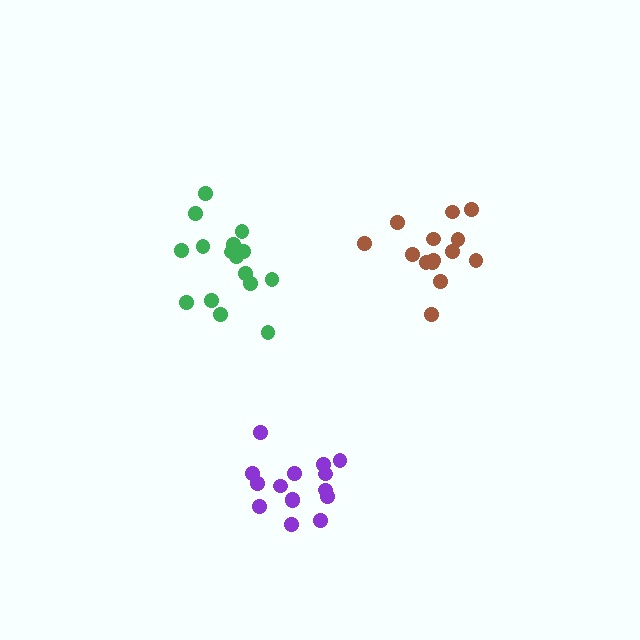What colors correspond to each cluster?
The clusters are colored: brown, green, purple.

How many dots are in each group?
Group 1: 14 dots, Group 2: 16 dots, Group 3: 15 dots (45 total).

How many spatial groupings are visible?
There are 3 spatial groupings.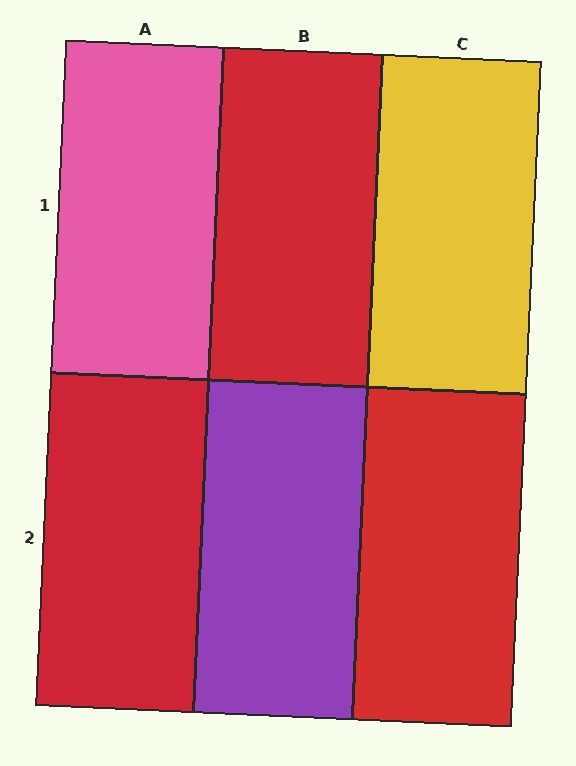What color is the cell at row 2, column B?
Purple.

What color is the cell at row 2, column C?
Red.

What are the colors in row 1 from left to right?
Pink, red, yellow.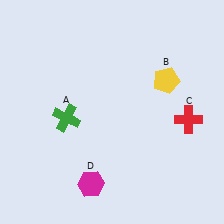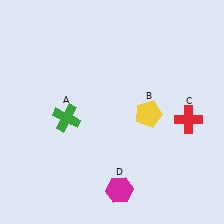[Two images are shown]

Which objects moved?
The objects that moved are: the yellow pentagon (B), the magenta hexagon (D).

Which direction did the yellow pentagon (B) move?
The yellow pentagon (B) moved down.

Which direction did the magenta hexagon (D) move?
The magenta hexagon (D) moved right.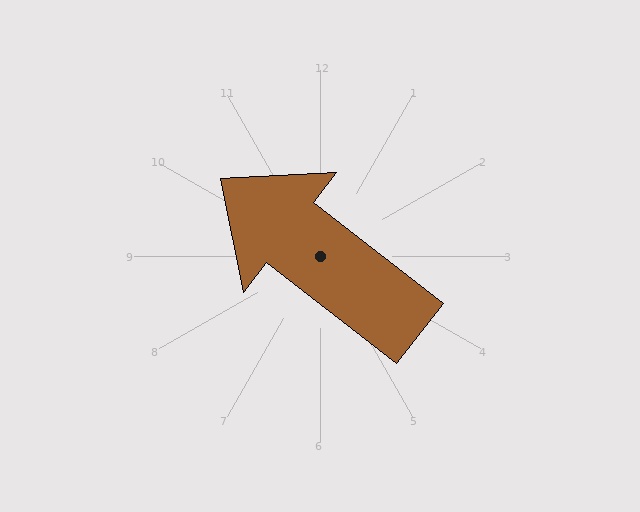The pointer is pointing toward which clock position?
Roughly 10 o'clock.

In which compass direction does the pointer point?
Northwest.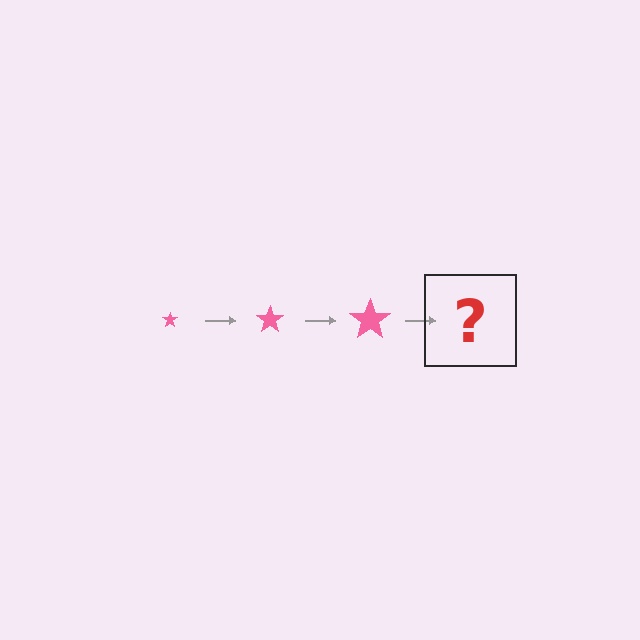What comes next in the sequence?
The next element should be a pink star, larger than the previous one.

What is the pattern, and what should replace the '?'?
The pattern is that the star gets progressively larger each step. The '?' should be a pink star, larger than the previous one.